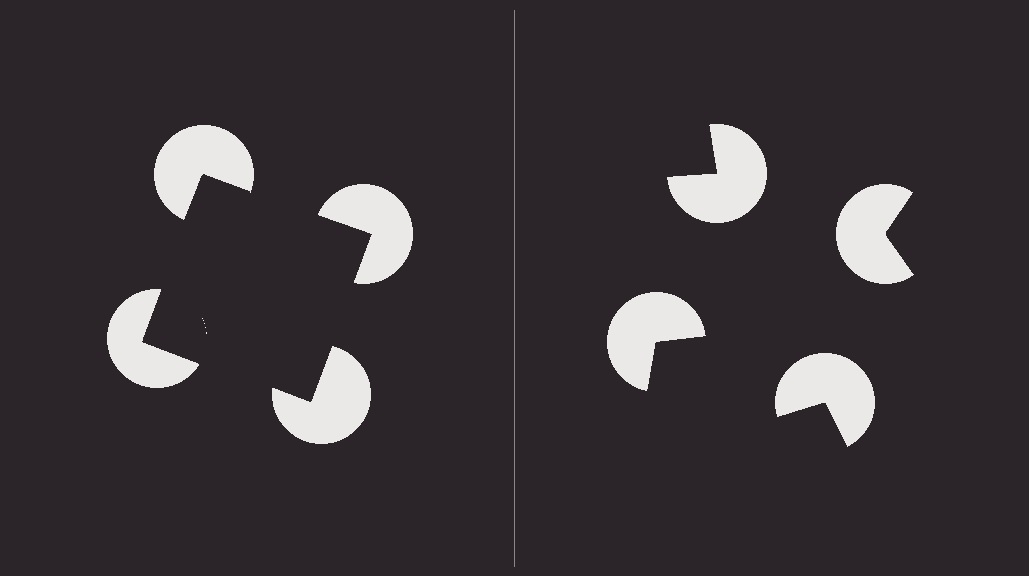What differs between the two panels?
The pac-man discs are positioned identically on both sides; only the wedge orientations differ. On the left they align to a square; on the right they are misaligned.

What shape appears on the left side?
An illusory square.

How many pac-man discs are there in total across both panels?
8 — 4 on each side.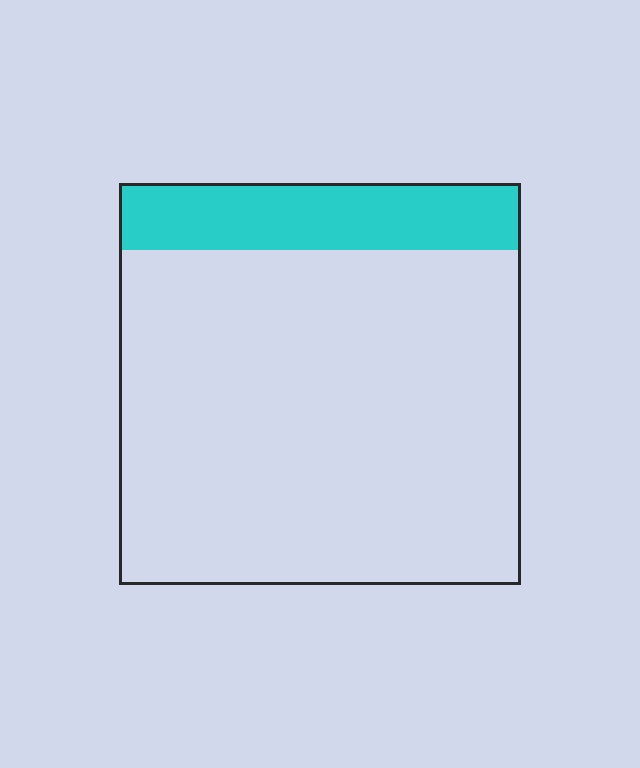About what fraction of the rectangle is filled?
About one sixth (1/6).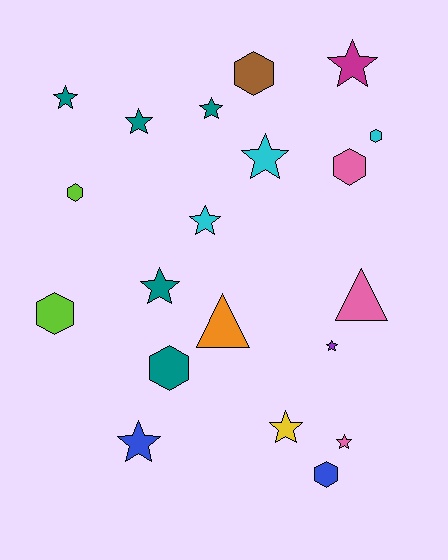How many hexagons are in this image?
There are 7 hexagons.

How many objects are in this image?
There are 20 objects.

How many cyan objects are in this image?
There are 3 cyan objects.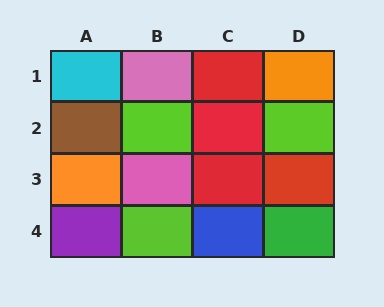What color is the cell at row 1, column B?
Pink.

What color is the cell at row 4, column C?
Blue.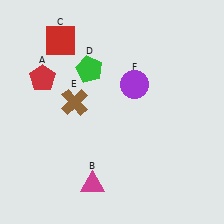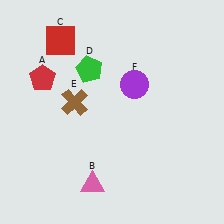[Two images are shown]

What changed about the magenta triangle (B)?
In Image 1, B is magenta. In Image 2, it changed to pink.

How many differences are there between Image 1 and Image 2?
There is 1 difference between the two images.